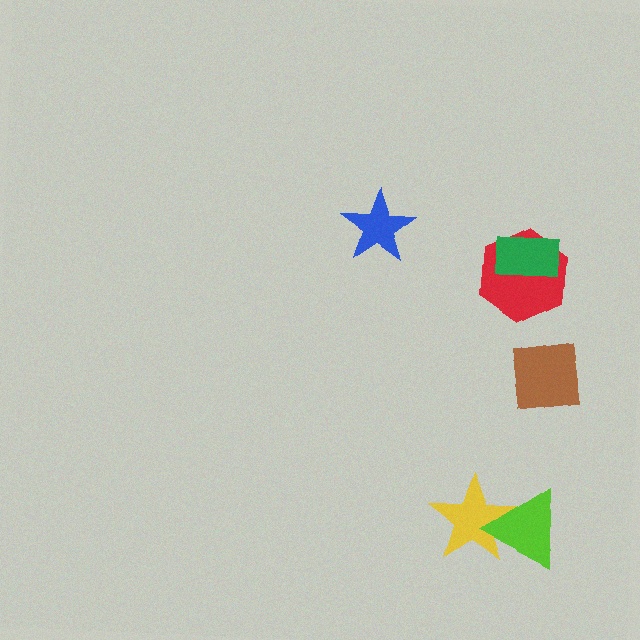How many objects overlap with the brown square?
0 objects overlap with the brown square.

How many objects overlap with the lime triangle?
1 object overlaps with the lime triangle.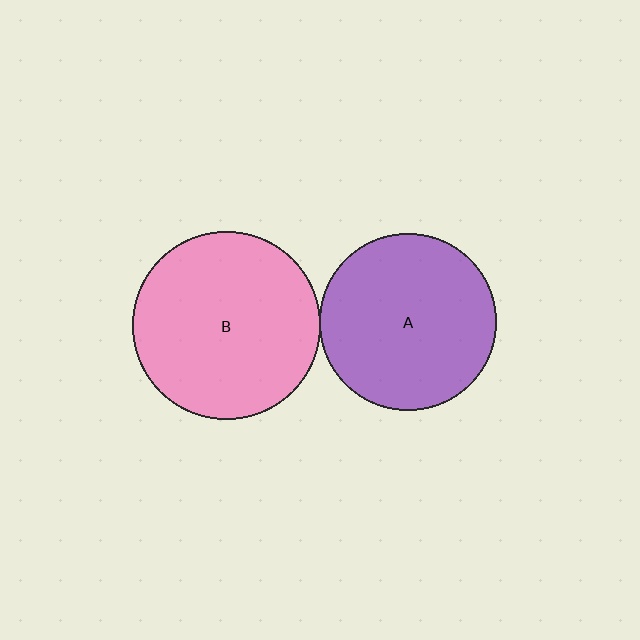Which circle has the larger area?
Circle B (pink).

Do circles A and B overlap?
Yes.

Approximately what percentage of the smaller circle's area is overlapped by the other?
Approximately 5%.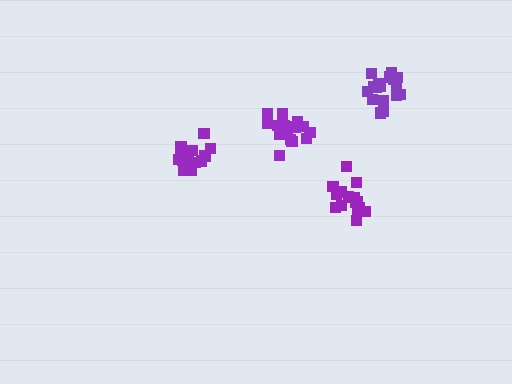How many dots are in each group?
Group 1: 15 dots, Group 2: 18 dots, Group 3: 15 dots, Group 4: 19 dots (67 total).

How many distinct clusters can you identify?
There are 4 distinct clusters.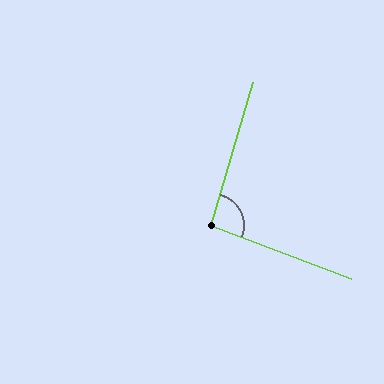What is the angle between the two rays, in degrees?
Approximately 94 degrees.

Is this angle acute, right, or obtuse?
It is approximately a right angle.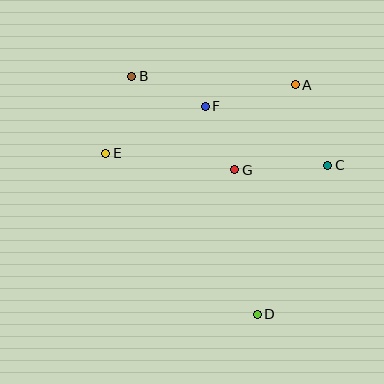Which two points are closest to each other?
Points F and G are closest to each other.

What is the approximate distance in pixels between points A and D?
The distance between A and D is approximately 233 pixels.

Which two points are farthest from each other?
Points B and D are farthest from each other.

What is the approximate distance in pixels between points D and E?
The distance between D and E is approximately 221 pixels.